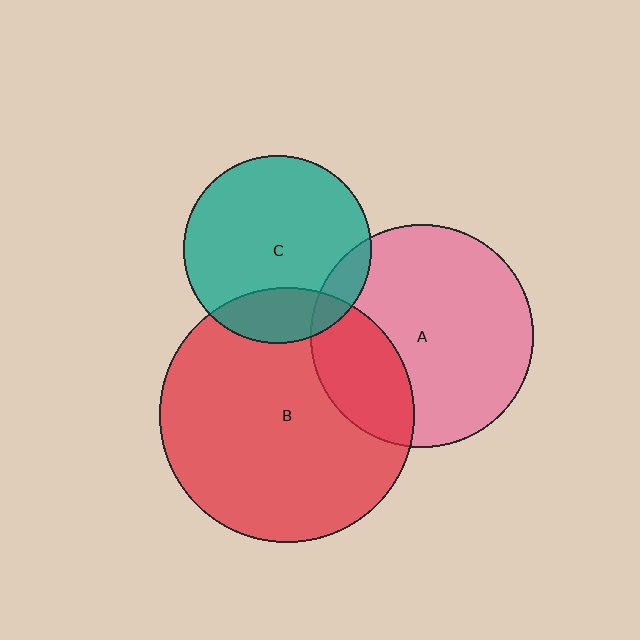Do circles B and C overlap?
Yes.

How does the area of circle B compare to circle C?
Approximately 1.8 times.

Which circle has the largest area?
Circle B (red).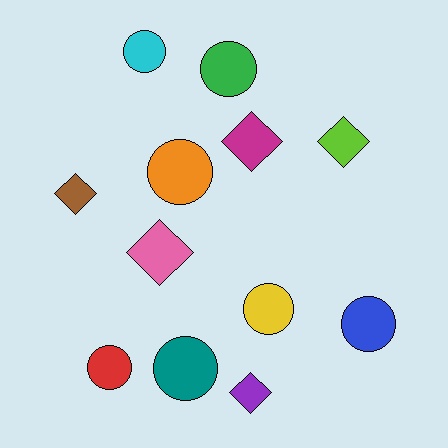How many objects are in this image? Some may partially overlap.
There are 12 objects.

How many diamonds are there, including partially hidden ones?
There are 5 diamonds.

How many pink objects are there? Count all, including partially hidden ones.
There is 1 pink object.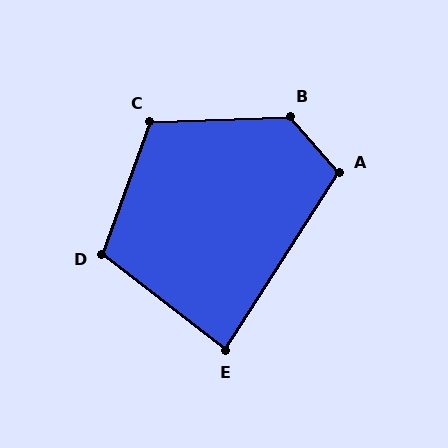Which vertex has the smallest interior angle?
E, at approximately 85 degrees.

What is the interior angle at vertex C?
Approximately 112 degrees (obtuse).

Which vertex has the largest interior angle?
B, at approximately 129 degrees.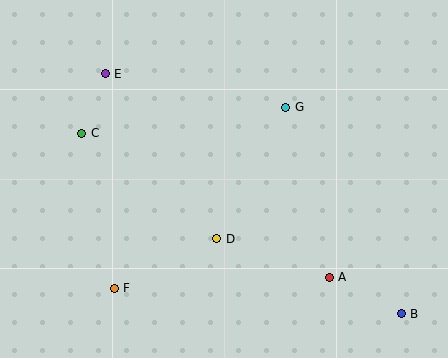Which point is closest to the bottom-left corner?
Point F is closest to the bottom-left corner.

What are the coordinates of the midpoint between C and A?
The midpoint between C and A is at (205, 205).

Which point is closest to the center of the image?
Point D at (217, 239) is closest to the center.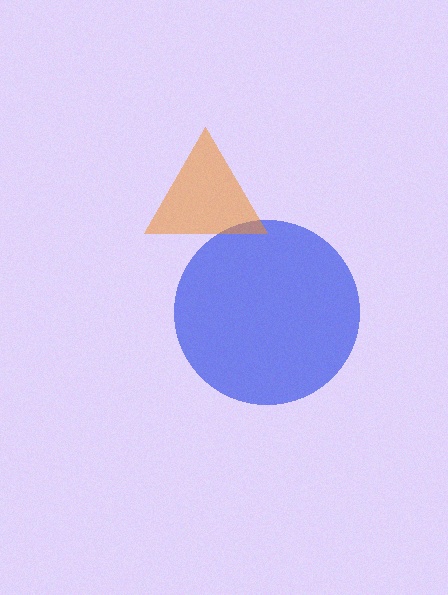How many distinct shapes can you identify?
There are 2 distinct shapes: a blue circle, an orange triangle.